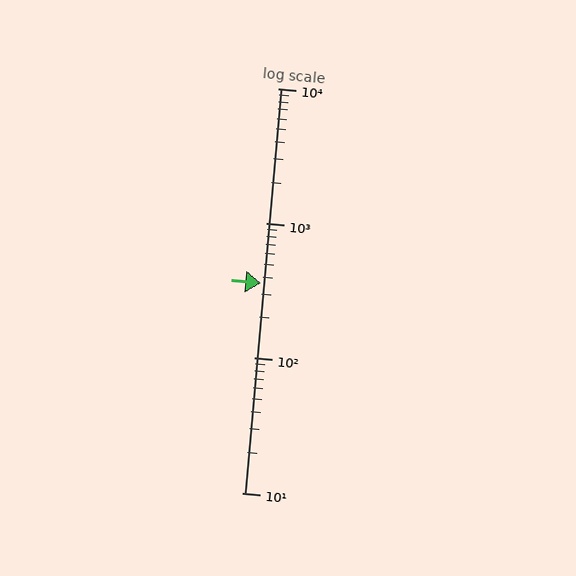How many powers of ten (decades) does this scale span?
The scale spans 3 decades, from 10 to 10000.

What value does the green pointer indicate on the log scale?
The pointer indicates approximately 360.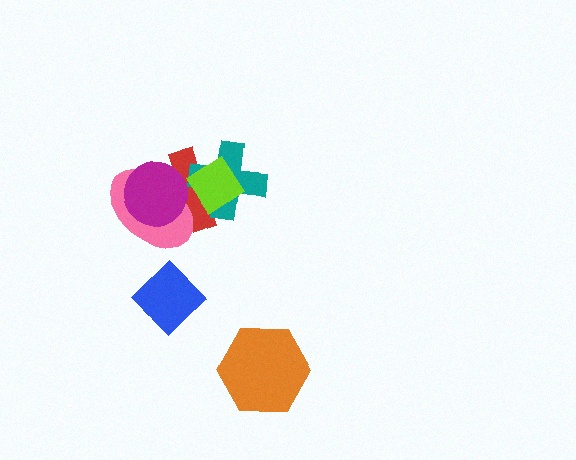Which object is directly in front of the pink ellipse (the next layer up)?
The lime diamond is directly in front of the pink ellipse.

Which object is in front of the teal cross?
The lime diamond is in front of the teal cross.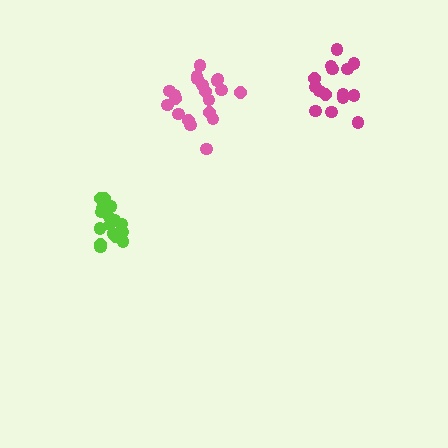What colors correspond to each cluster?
The clusters are colored: lime, pink, magenta.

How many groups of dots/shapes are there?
There are 3 groups.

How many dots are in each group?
Group 1: 18 dots, Group 2: 20 dots, Group 3: 15 dots (53 total).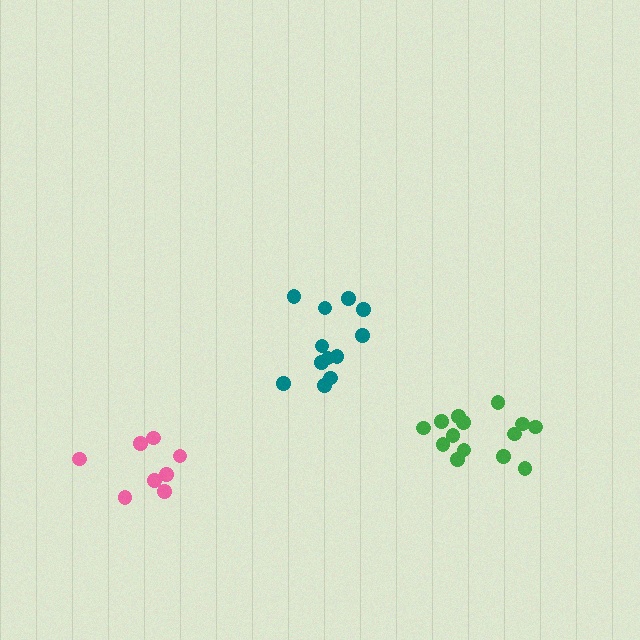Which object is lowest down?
The pink cluster is bottommost.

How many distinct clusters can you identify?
There are 3 distinct clusters.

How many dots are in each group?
Group 1: 12 dots, Group 2: 14 dots, Group 3: 8 dots (34 total).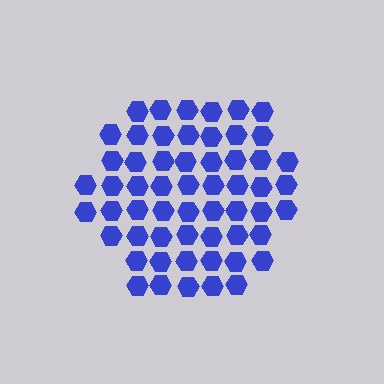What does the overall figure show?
The overall figure shows a hexagon.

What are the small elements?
The small elements are hexagons.